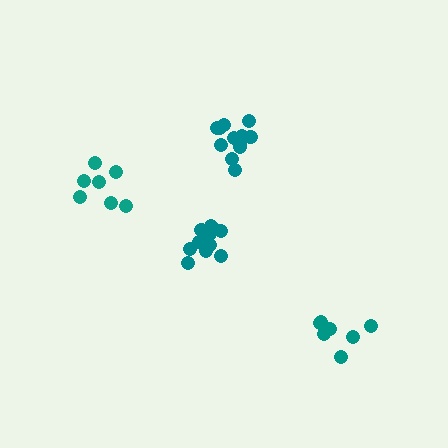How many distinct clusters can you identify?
There are 4 distinct clusters.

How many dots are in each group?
Group 1: 13 dots, Group 2: 7 dots, Group 3: 12 dots, Group 4: 7 dots (39 total).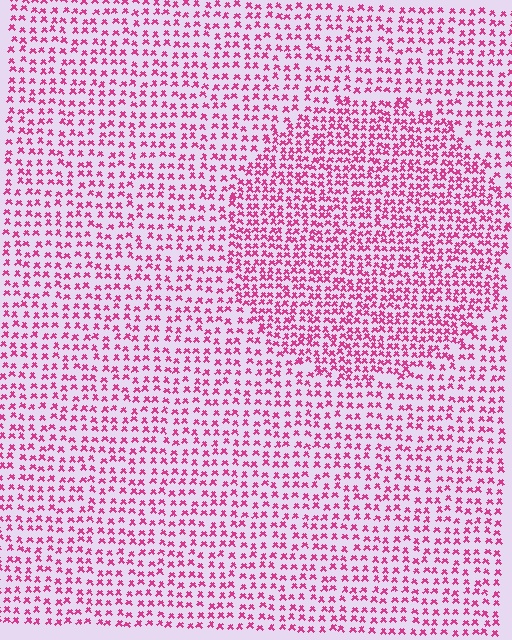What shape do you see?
I see a circle.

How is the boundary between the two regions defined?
The boundary is defined by a change in element density (approximately 1.6x ratio). All elements are the same color, size, and shape.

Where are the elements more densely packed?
The elements are more densely packed inside the circle boundary.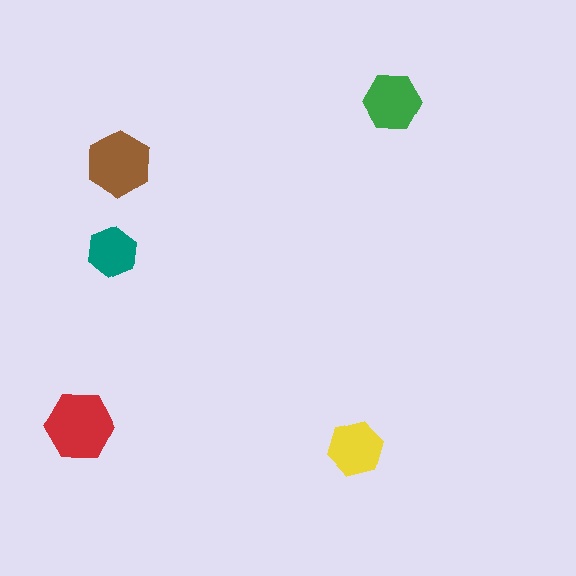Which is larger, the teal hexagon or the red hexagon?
The red one.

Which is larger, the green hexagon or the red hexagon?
The red one.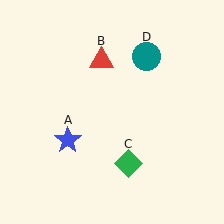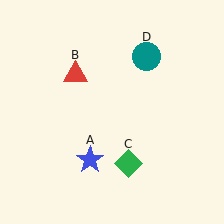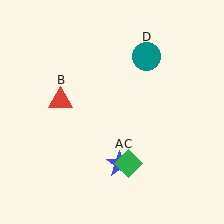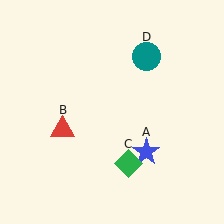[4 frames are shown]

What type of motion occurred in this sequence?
The blue star (object A), red triangle (object B) rotated counterclockwise around the center of the scene.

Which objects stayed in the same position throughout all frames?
Green diamond (object C) and teal circle (object D) remained stationary.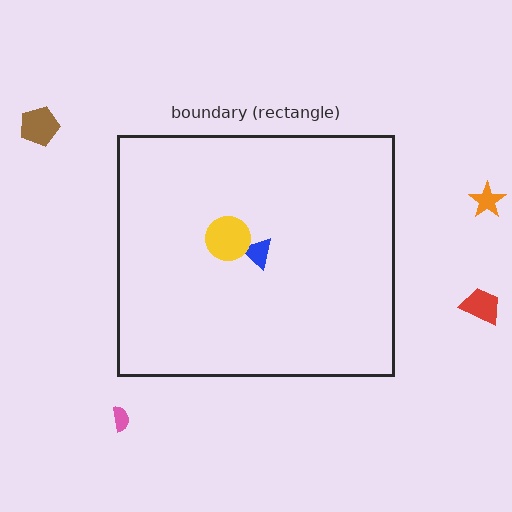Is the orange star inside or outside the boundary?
Outside.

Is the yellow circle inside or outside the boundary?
Inside.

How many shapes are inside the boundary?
2 inside, 4 outside.